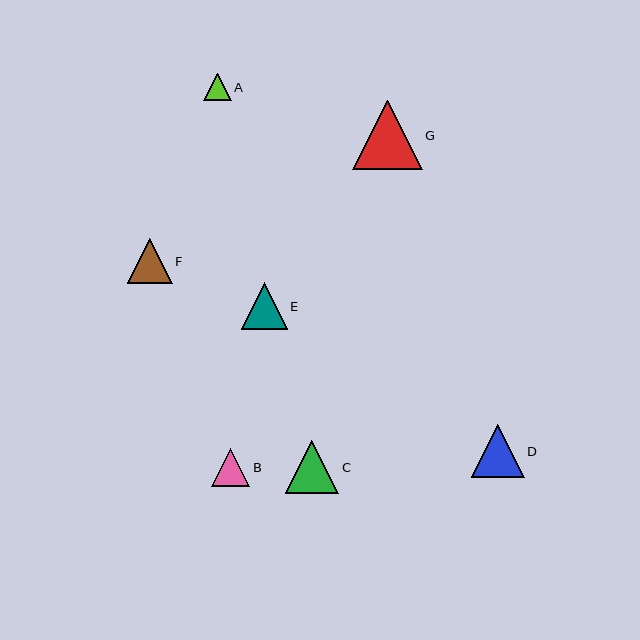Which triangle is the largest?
Triangle G is the largest with a size of approximately 70 pixels.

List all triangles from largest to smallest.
From largest to smallest: G, C, D, E, F, B, A.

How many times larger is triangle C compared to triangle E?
Triangle C is approximately 1.2 times the size of triangle E.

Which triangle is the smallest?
Triangle A is the smallest with a size of approximately 28 pixels.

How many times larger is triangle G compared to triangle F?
Triangle G is approximately 1.5 times the size of triangle F.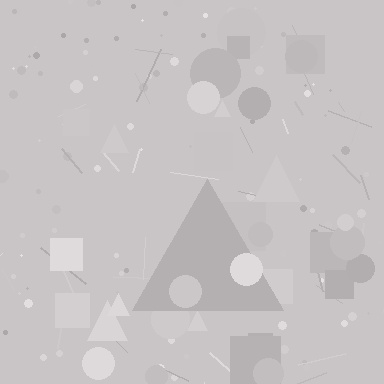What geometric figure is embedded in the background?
A triangle is embedded in the background.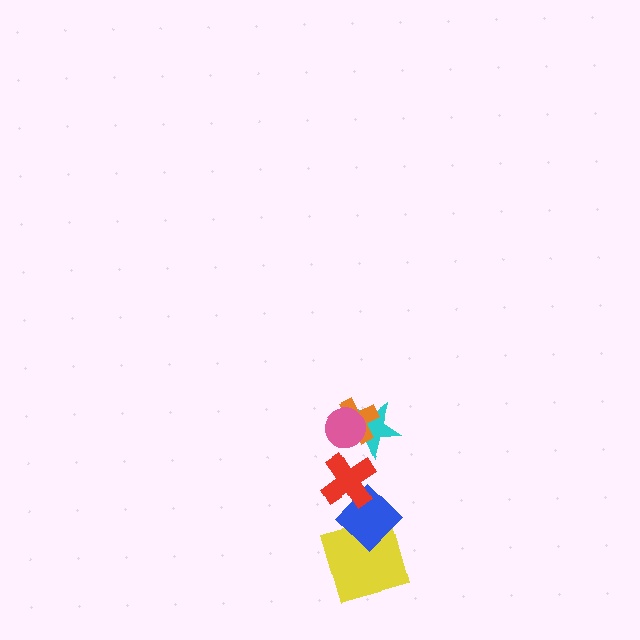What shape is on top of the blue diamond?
The red cross is on top of the blue diamond.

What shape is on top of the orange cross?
The pink circle is on top of the orange cross.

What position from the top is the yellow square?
The yellow square is 6th from the top.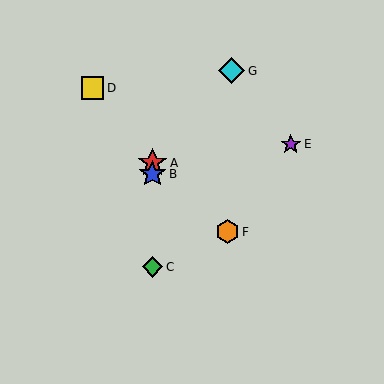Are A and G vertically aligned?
No, A is at x≈152 and G is at x≈232.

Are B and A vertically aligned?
Yes, both are at x≈152.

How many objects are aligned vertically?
3 objects (A, B, C) are aligned vertically.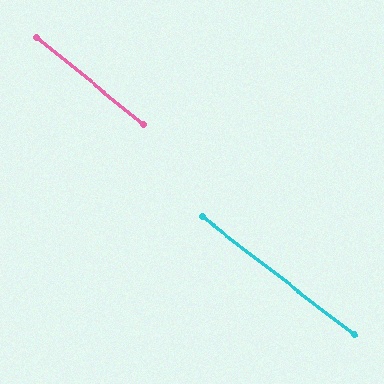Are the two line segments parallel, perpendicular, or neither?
Parallel — their directions differ by only 1.7°.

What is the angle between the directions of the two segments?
Approximately 2 degrees.